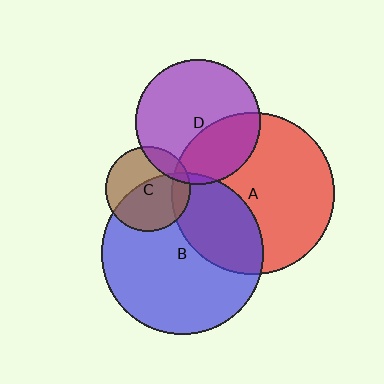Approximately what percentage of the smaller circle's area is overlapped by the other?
Approximately 5%.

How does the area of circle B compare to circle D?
Approximately 1.7 times.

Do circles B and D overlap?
Yes.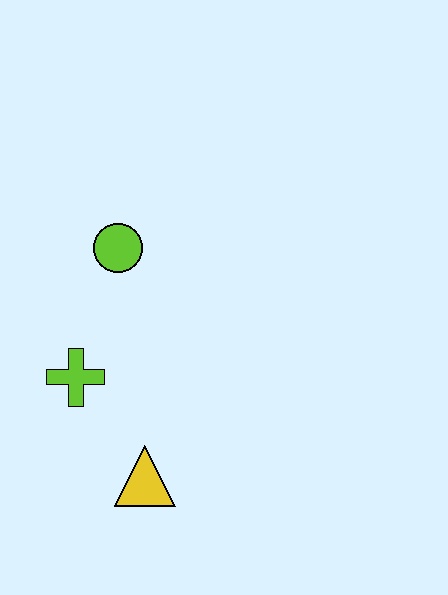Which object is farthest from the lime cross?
The lime circle is farthest from the lime cross.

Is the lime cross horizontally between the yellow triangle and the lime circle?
No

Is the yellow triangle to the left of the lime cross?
No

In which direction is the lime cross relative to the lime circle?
The lime cross is below the lime circle.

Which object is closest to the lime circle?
The lime cross is closest to the lime circle.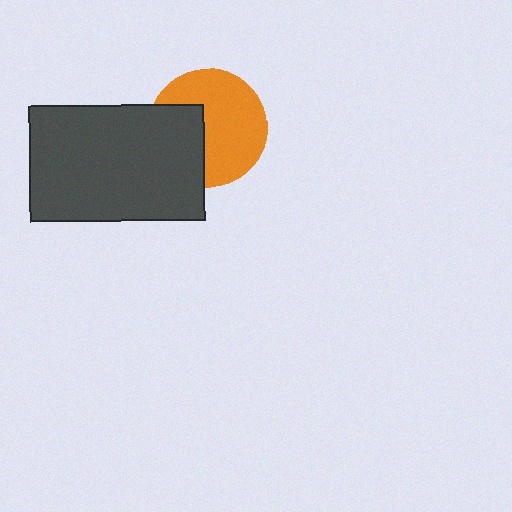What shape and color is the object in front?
The object in front is a dark gray rectangle.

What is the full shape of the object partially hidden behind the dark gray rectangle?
The partially hidden object is an orange circle.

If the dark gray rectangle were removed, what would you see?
You would see the complete orange circle.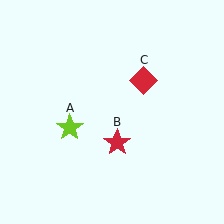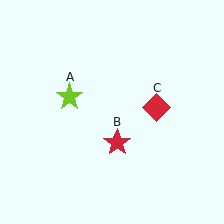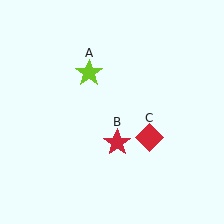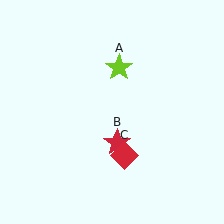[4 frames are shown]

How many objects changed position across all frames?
2 objects changed position: lime star (object A), red diamond (object C).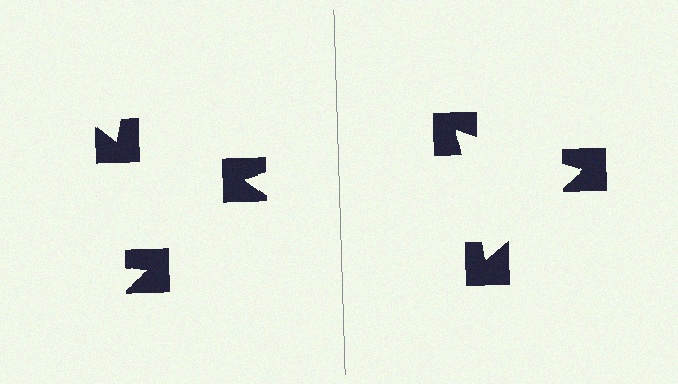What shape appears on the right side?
An illusory triangle.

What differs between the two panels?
The notched squares are positioned identically on both sides; only the wedge orientations differ. On the right they align to a triangle; on the left they are misaligned.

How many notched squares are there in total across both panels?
6 — 3 on each side.